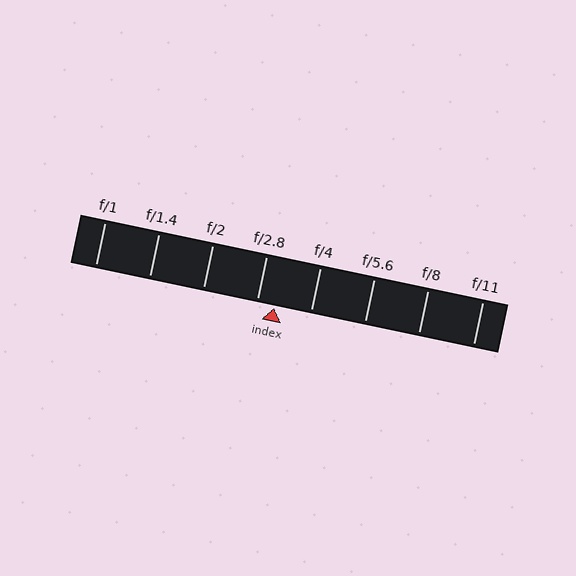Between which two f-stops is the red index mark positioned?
The index mark is between f/2.8 and f/4.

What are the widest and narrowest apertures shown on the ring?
The widest aperture shown is f/1 and the narrowest is f/11.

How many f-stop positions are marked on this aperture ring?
There are 8 f-stop positions marked.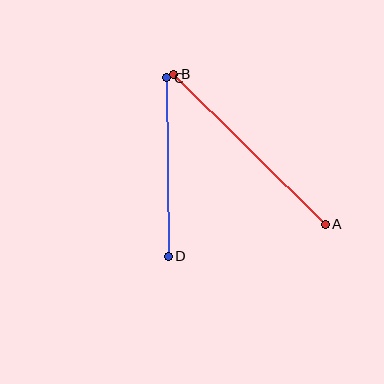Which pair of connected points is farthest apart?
Points A and B are farthest apart.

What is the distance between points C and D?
The distance is approximately 178 pixels.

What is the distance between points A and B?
The distance is approximately 213 pixels.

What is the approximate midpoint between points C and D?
The midpoint is at approximately (167, 167) pixels.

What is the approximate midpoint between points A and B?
The midpoint is at approximately (250, 149) pixels.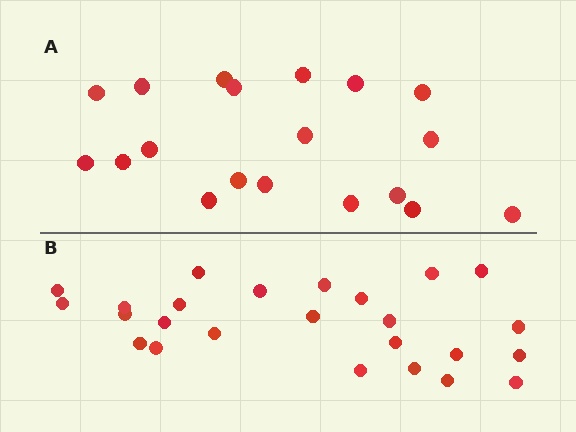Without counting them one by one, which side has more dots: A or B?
Region B (the bottom region) has more dots.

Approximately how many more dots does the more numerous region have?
Region B has about 6 more dots than region A.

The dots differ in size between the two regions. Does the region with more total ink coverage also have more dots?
No. Region A has more total ink coverage because its dots are larger, but region B actually contains more individual dots. Total area can be misleading — the number of items is what matters here.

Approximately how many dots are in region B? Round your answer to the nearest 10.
About 20 dots. (The exact count is 25, which rounds to 20.)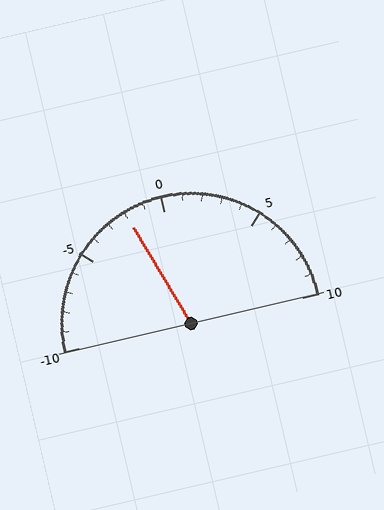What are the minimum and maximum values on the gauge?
The gauge ranges from -10 to 10.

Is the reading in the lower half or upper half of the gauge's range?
The reading is in the lower half of the range (-10 to 10).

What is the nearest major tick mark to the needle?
The nearest major tick mark is 0.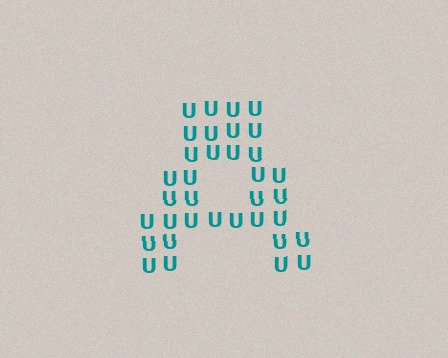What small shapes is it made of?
It is made of small letter U's.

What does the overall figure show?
The overall figure shows the letter A.